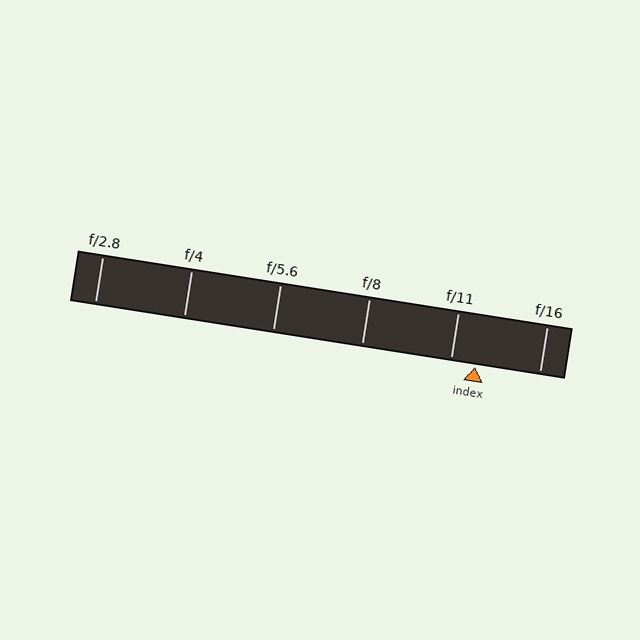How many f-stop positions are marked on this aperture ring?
There are 6 f-stop positions marked.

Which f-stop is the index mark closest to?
The index mark is closest to f/11.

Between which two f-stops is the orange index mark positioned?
The index mark is between f/11 and f/16.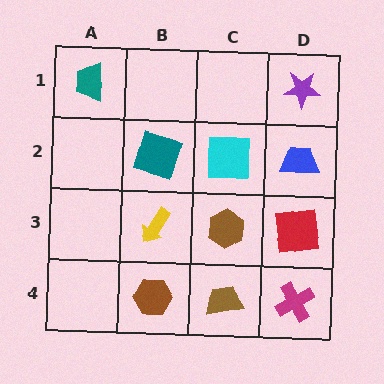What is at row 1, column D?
A purple star.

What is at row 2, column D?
A blue trapezoid.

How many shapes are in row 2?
3 shapes.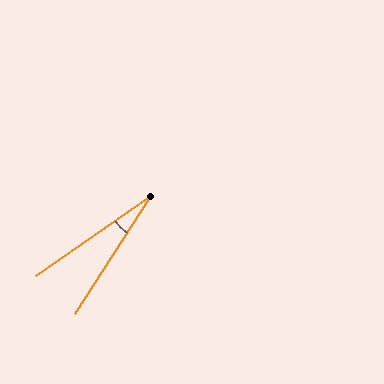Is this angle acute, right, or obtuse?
It is acute.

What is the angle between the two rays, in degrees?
Approximately 22 degrees.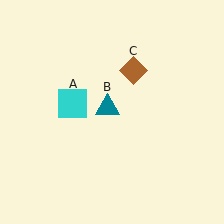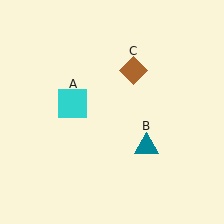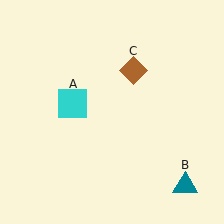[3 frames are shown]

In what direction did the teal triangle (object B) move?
The teal triangle (object B) moved down and to the right.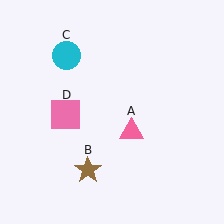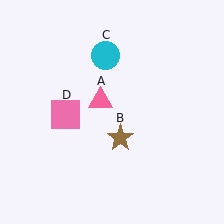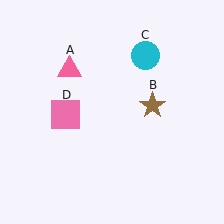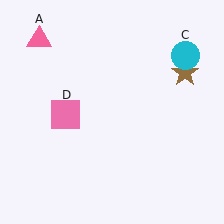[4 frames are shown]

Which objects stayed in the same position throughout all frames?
Pink square (object D) remained stationary.